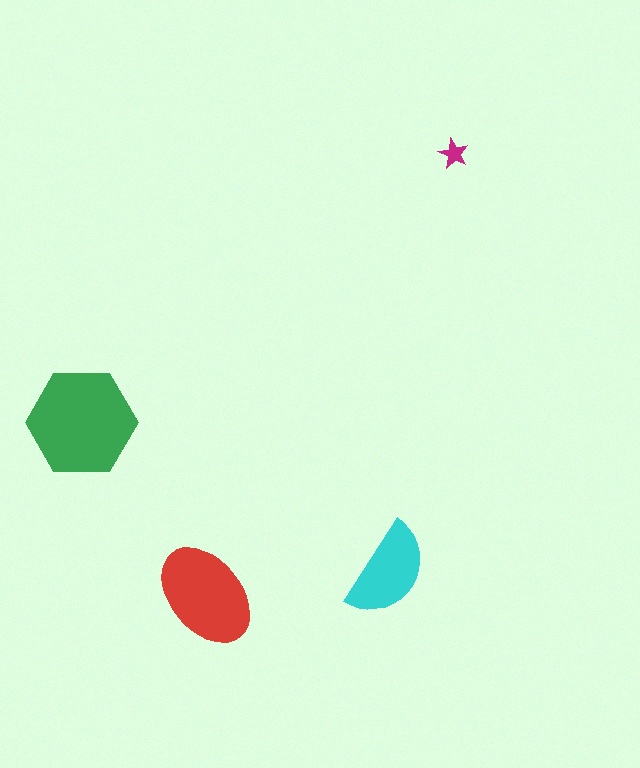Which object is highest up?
The magenta star is topmost.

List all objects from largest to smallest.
The green hexagon, the red ellipse, the cyan semicircle, the magenta star.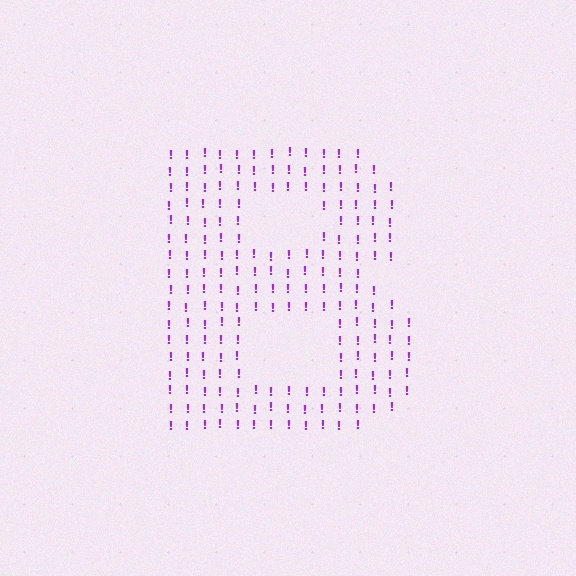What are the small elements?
The small elements are exclamation marks.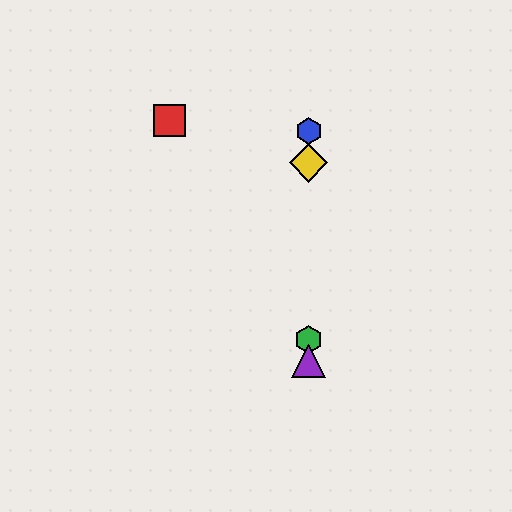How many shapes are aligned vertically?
4 shapes (the blue hexagon, the green hexagon, the yellow diamond, the purple triangle) are aligned vertically.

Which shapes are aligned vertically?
The blue hexagon, the green hexagon, the yellow diamond, the purple triangle are aligned vertically.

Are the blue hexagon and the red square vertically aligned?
No, the blue hexagon is at x≈309 and the red square is at x≈170.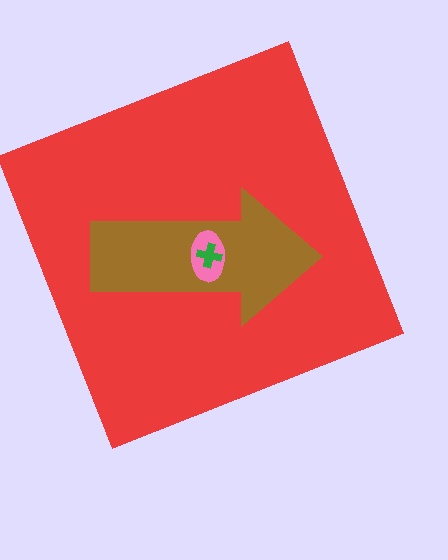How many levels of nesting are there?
4.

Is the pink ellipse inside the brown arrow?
Yes.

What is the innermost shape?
The green cross.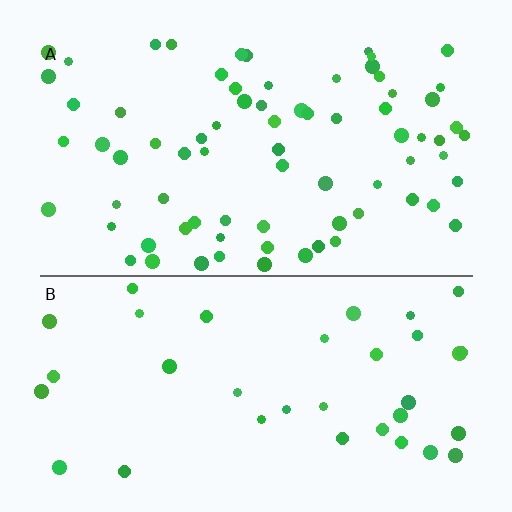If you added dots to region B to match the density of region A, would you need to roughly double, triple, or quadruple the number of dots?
Approximately double.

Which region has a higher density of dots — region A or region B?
A (the top).